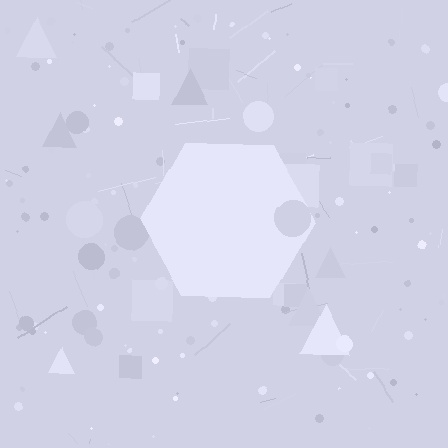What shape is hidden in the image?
A hexagon is hidden in the image.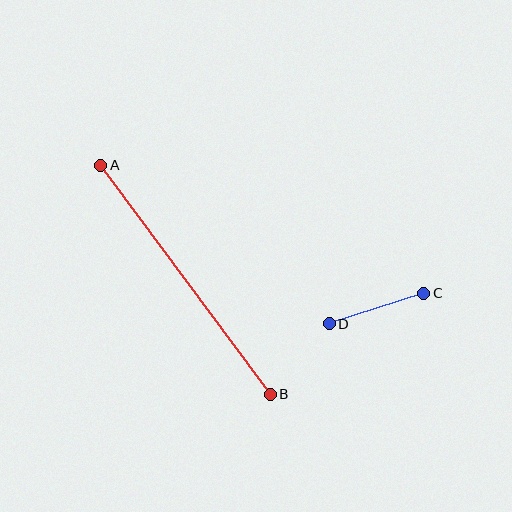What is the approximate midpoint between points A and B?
The midpoint is at approximately (185, 280) pixels.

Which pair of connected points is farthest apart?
Points A and B are farthest apart.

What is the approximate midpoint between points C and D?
The midpoint is at approximately (376, 309) pixels.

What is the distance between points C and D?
The distance is approximately 100 pixels.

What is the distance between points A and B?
The distance is approximately 284 pixels.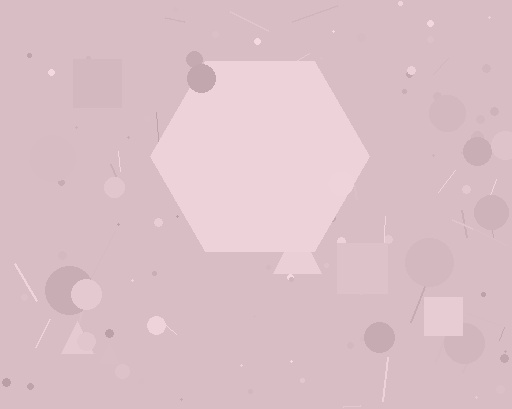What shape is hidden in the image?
A hexagon is hidden in the image.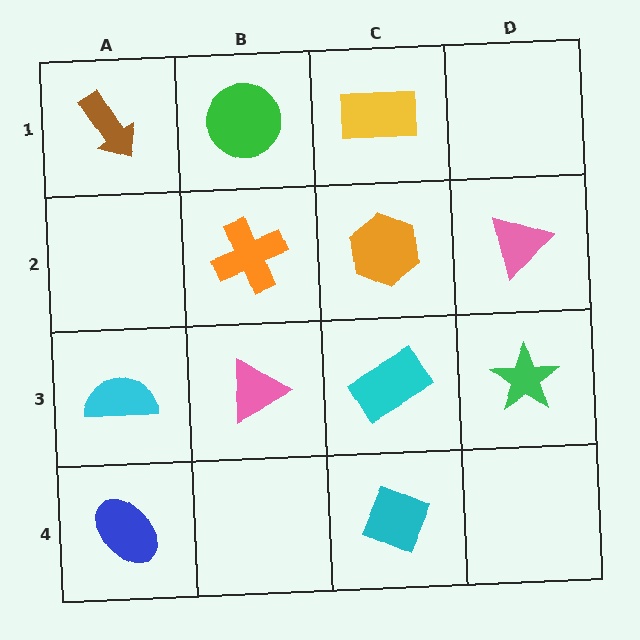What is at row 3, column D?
A green star.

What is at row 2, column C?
An orange hexagon.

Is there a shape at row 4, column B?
No, that cell is empty.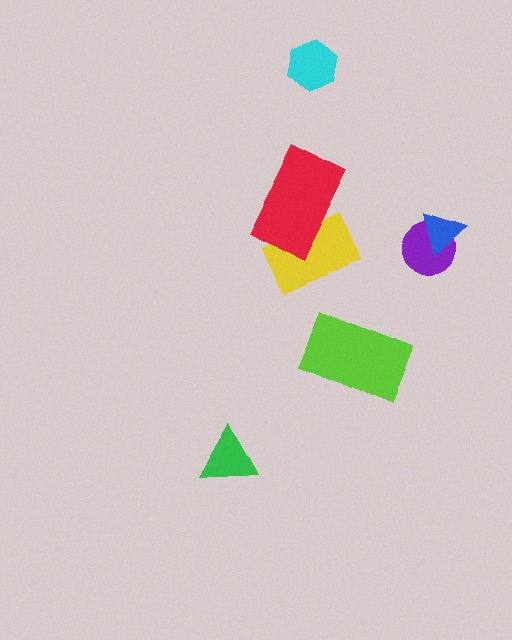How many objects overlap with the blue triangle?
1 object overlaps with the blue triangle.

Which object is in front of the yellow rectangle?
The red rectangle is in front of the yellow rectangle.